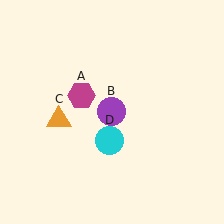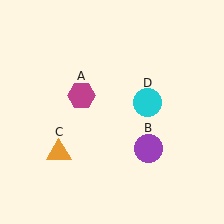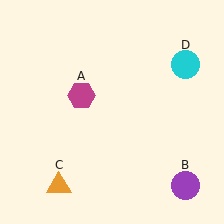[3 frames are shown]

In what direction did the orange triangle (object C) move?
The orange triangle (object C) moved down.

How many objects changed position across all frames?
3 objects changed position: purple circle (object B), orange triangle (object C), cyan circle (object D).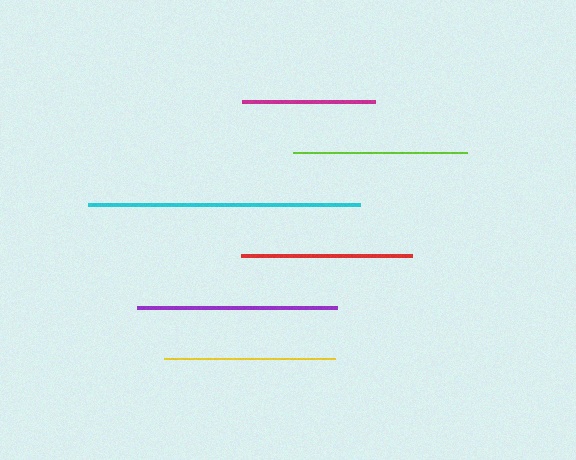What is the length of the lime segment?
The lime segment is approximately 174 pixels long.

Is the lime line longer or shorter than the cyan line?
The cyan line is longer than the lime line.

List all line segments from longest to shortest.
From longest to shortest: cyan, purple, lime, red, yellow, magenta.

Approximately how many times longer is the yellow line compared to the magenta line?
The yellow line is approximately 1.3 times the length of the magenta line.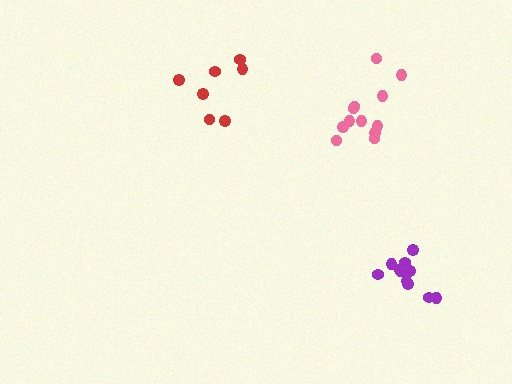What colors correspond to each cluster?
The clusters are colored: purple, pink, red.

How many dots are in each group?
Group 1: 11 dots, Group 2: 12 dots, Group 3: 7 dots (30 total).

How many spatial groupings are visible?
There are 3 spatial groupings.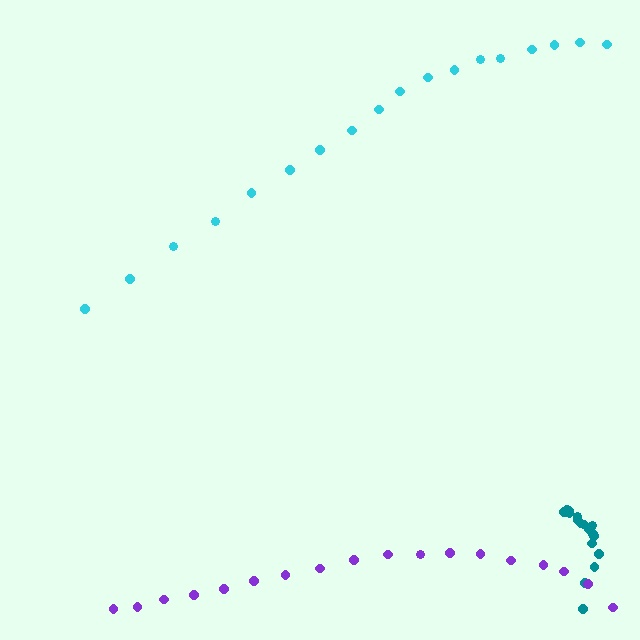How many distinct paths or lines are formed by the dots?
There are 3 distinct paths.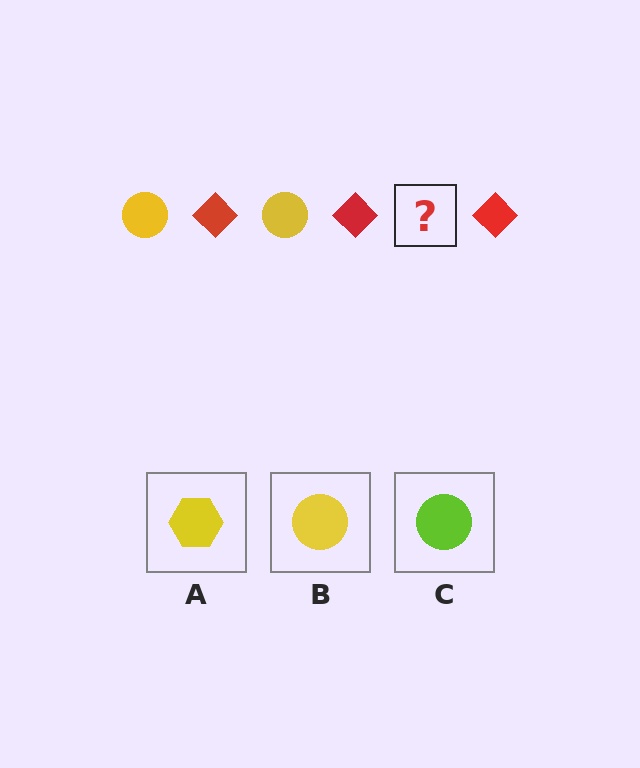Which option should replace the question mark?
Option B.